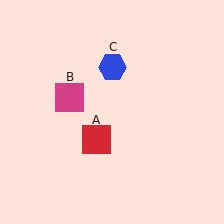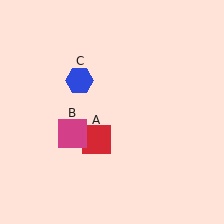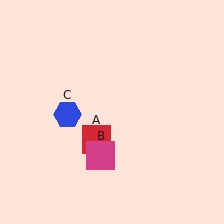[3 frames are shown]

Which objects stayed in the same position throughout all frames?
Red square (object A) remained stationary.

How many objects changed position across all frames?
2 objects changed position: magenta square (object B), blue hexagon (object C).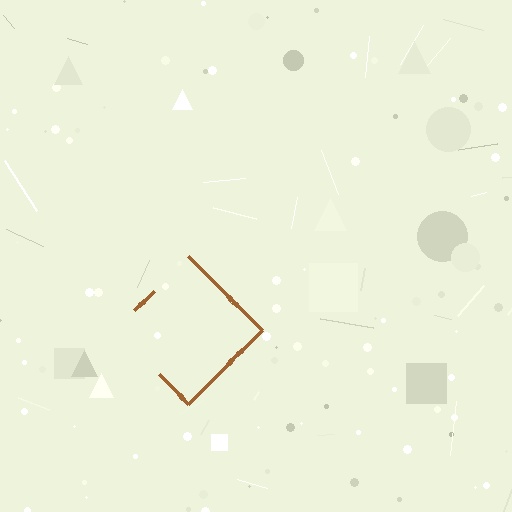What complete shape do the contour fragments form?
The contour fragments form a diamond.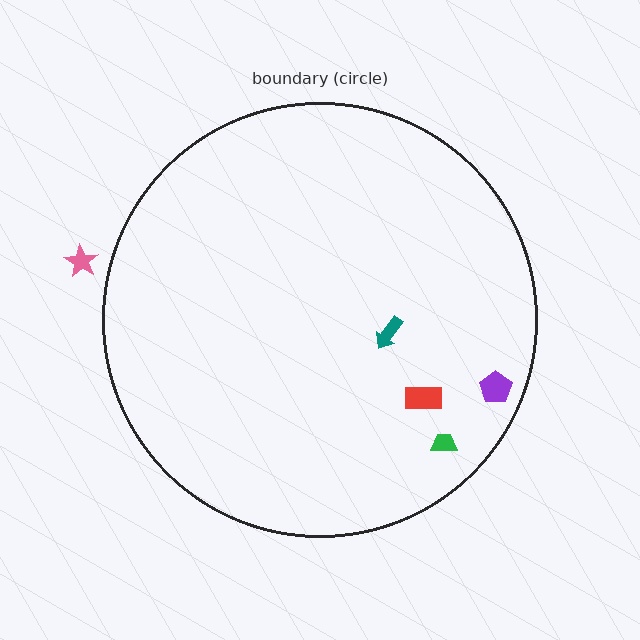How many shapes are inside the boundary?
4 inside, 1 outside.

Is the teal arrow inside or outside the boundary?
Inside.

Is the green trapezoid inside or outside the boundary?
Inside.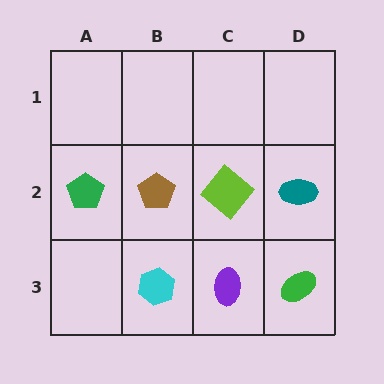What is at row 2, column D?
A teal ellipse.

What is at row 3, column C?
A purple ellipse.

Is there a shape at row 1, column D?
No, that cell is empty.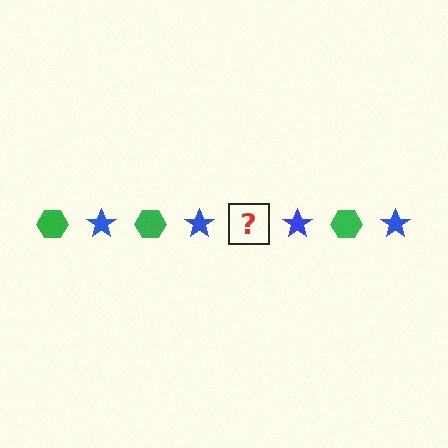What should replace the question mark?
The question mark should be replaced with a green hexagon.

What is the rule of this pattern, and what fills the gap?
The rule is that the pattern alternates between green hexagon and blue star. The gap should be filled with a green hexagon.